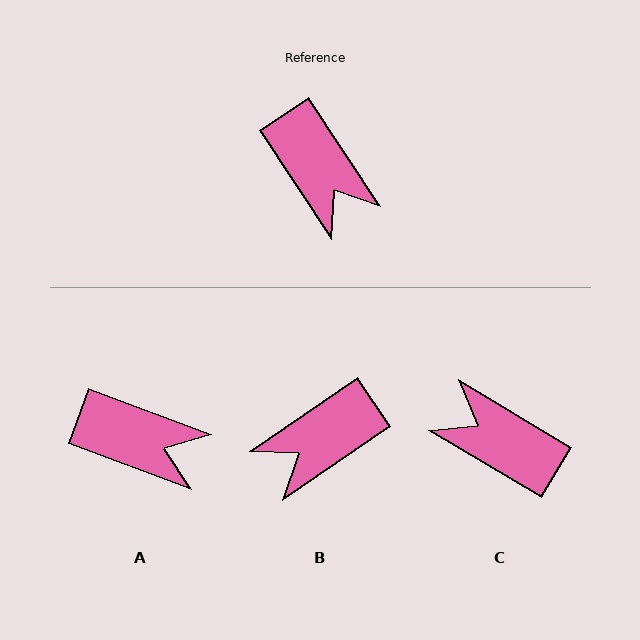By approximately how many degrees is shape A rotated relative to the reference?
Approximately 36 degrees counter-clockwise.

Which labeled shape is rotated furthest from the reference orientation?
C, about 155 degrees away.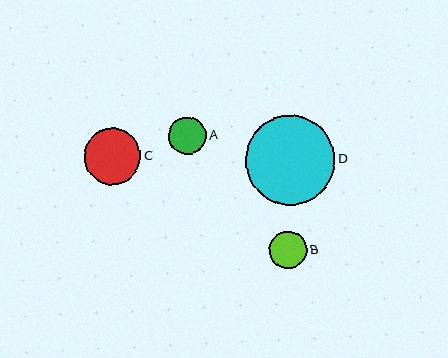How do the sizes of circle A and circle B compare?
Circle A and circle B are approximately the same size.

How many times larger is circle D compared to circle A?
Circle D is approximately 2.4 times the size of circle A.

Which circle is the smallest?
Circle B is the smallest with a size of approximately 37 pixels.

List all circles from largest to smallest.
From largest to smallest: D, C, A, B.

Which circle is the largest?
Circle D is the largest with a size of approximately 89 pixels.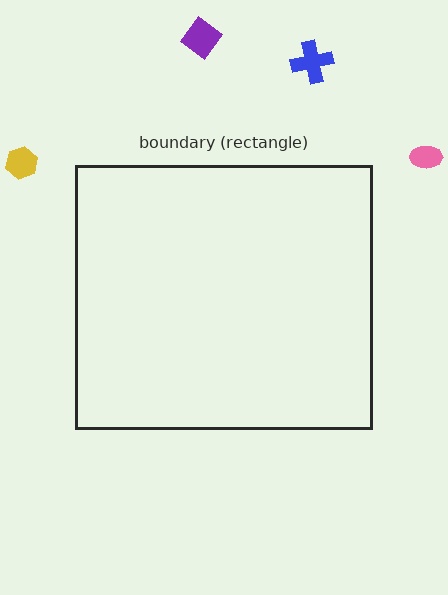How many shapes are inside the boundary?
0 inside, 4 outside.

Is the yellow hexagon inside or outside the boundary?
Outside.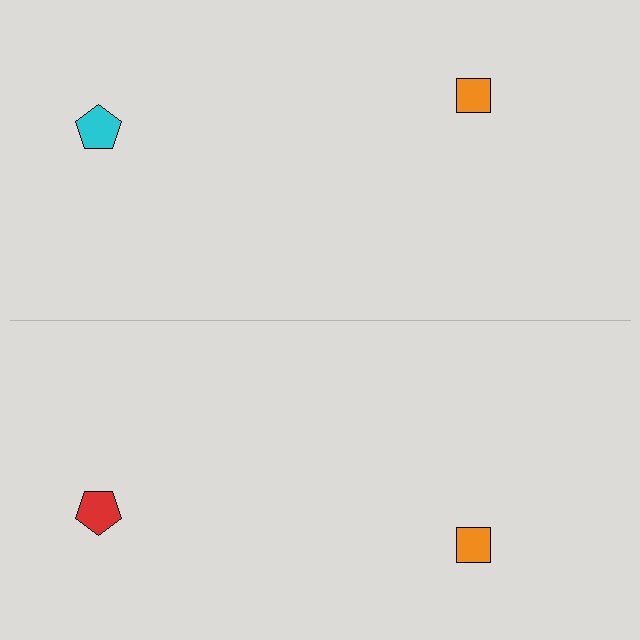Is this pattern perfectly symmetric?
No, the pattern is not perfectly symmetric. The red pentagon on the bottom side breaks the symmetry — its mirror counterpart is cyan.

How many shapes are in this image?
There are 4 shapes in this image.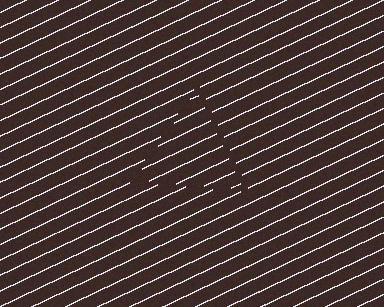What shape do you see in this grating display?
An illusory triangle. The interior of the shape contains the same grating, shifted by half a period — the contour is defined by the phase discontinuity where line-ends from the inner and outer gratings abut.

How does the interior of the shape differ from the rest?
The interior of the shape contains the same grating, shifted by half a period — the contour is defined by the phase discontinuity where line-ends from the inner and outer gratings abut.